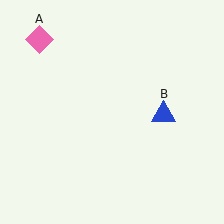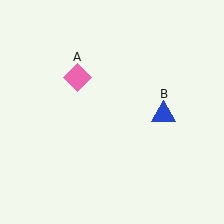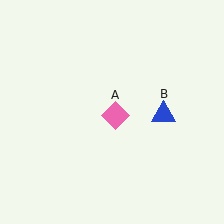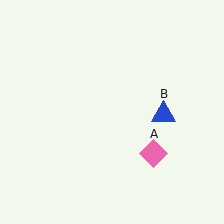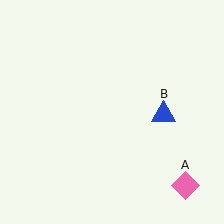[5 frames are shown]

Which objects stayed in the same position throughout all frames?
Blue triangle (object B) remained stationary.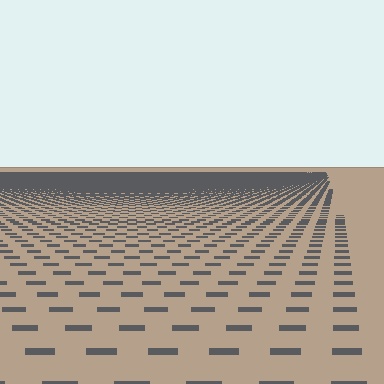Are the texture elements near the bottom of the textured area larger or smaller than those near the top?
Larger. Near the bottom, elements are closer to the viewer and appear at a bigger on-screen size.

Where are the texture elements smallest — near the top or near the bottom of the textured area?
Near the top.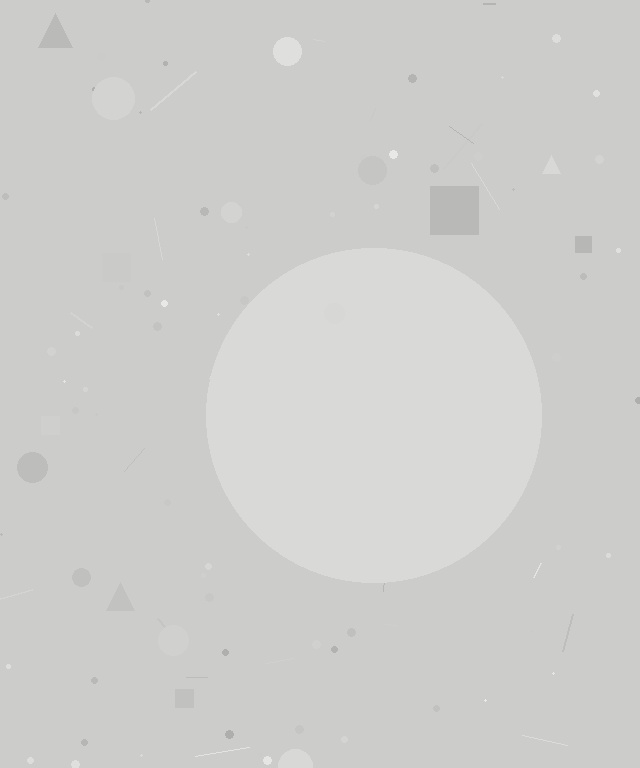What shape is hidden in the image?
A circle is hidden in the image.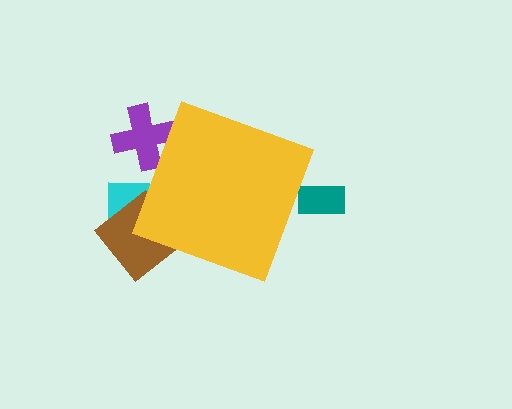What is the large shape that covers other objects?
A yellow diamond.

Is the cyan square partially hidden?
Yes, the cyan square is partially hidden behind the yellow diamond.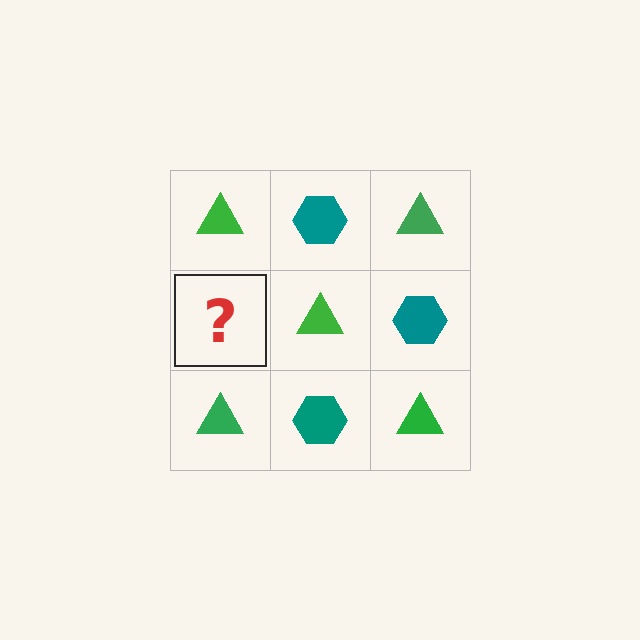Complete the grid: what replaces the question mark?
The question mark should be replaced with a teal hexagon.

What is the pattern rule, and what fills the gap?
The rule is that it alternates green triangle and teal hexagon in a checkerboard pattern. The gap should be filled with a teal hexagon.